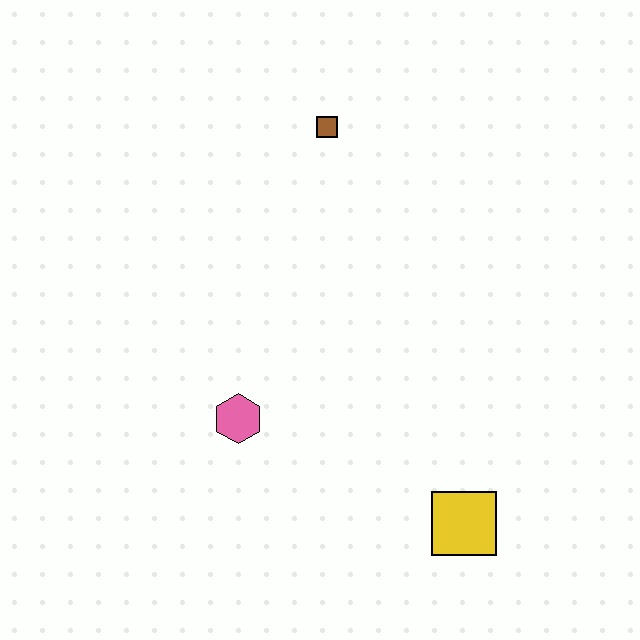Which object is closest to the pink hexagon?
The yellow square is closest to the pink hexagon.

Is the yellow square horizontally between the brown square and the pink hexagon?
No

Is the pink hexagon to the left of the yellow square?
Yes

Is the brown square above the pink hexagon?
Yes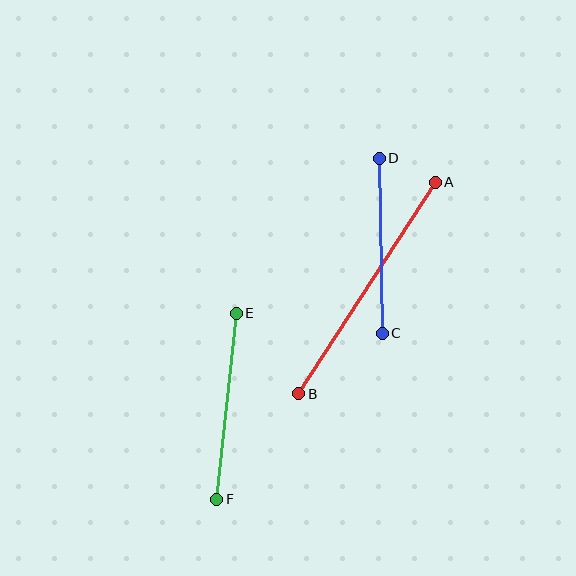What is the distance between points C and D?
The distance is approximately 175 pixels.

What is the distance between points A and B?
The distance is approximately 251 pixels.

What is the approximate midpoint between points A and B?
The midpoint is at approximately (367, 288) pixels.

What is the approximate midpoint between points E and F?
The midpoint is at approximately (227, 406) pixels.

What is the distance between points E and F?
The distance is approximately 187 pixels.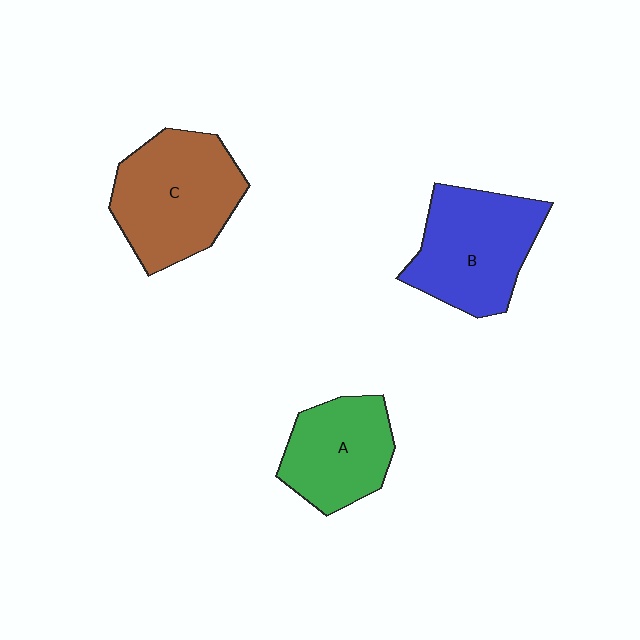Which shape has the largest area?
Shape C (brown).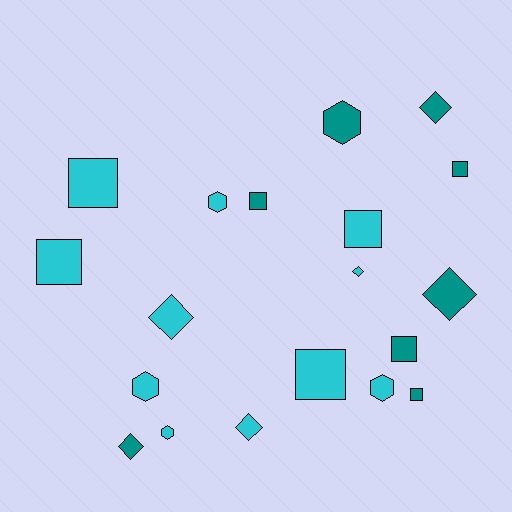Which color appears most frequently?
Cyan, with 11 objects.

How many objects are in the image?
There are 19 objects.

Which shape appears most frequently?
Square, with 8 objects.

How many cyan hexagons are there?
There are 4 cyan hexagons.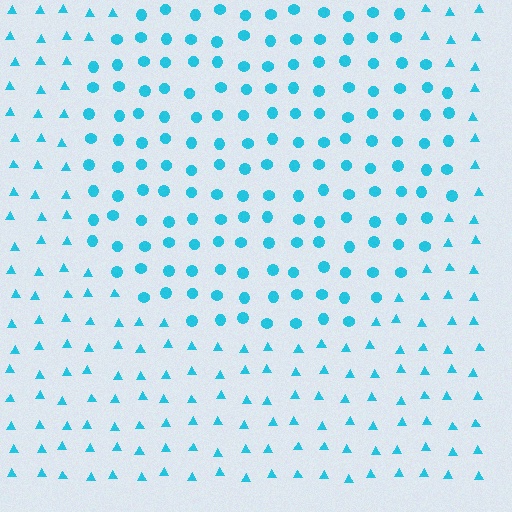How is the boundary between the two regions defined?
The boundary is defined by a change in element shape: circles inside vs. triangles outside. All elements share the same color and spacing.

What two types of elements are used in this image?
The image uses circles inside the circle region and triangles outside it.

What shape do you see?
I see a circle.